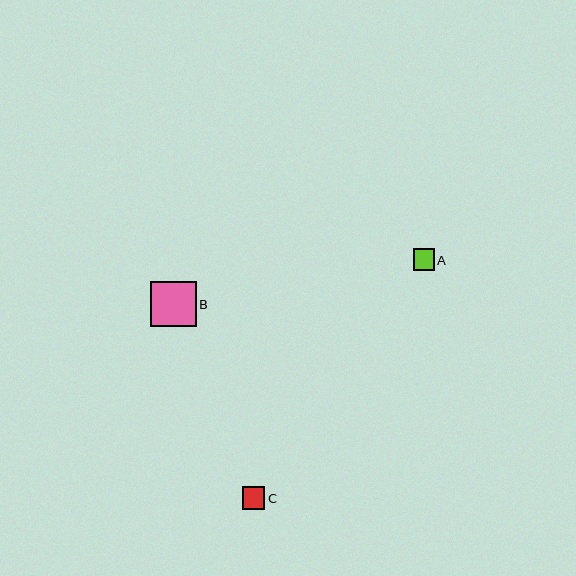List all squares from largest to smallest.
From largest to smallest: B, C, A.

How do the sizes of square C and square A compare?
Square C and square A are approximately the same size.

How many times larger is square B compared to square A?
Square B is approximately 2.1 times the size of square A.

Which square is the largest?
Square B is the largest with a size of approximately 45 pixels.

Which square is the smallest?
Square A is the smallest with a size of approximately 21 pixels.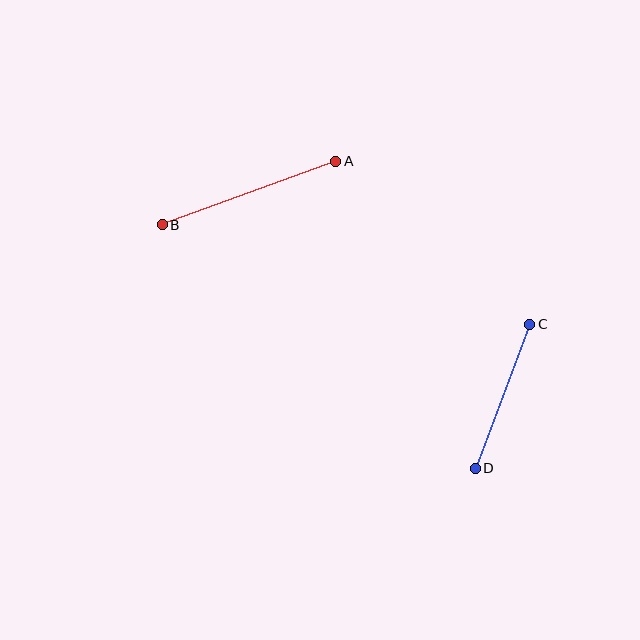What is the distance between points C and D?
The distance is approximately 154 pixels.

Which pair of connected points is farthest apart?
Points A and B are farthest apart.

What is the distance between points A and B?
The distance is approximately 185 pixels.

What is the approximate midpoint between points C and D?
The midpoint is at approximately (503, 396) pixels.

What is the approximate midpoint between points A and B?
The midpoint is at approximately (249, 193) pixels.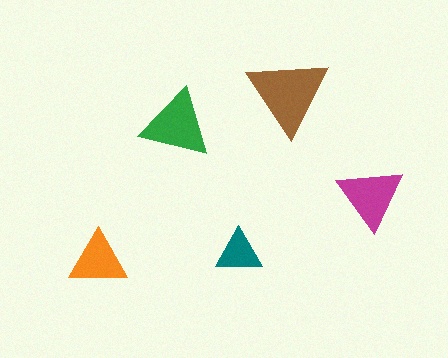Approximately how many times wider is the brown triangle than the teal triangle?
About 2 times wider.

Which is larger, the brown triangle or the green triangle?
The brown one.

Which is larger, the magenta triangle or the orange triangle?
The magenta one.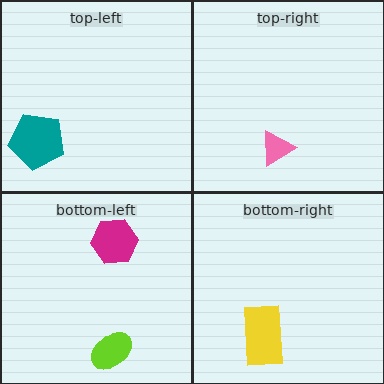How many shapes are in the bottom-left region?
2.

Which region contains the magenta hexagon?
The bottom-left region.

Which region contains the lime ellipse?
The bottom-left region.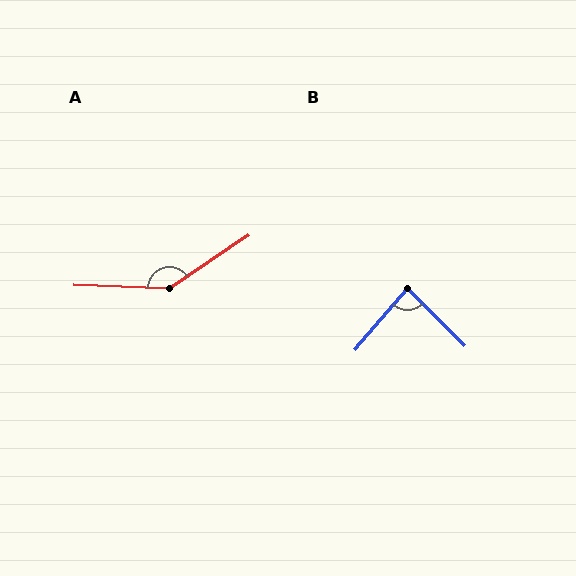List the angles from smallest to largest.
B (85°), A (144°).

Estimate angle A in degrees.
Approximately 144 degrees.